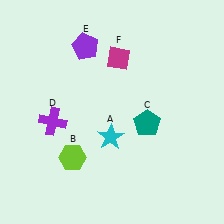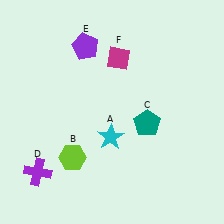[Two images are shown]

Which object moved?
The purple cross (D) moved down.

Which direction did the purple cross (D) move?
The purple cross (D) moved down.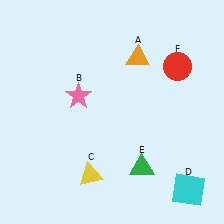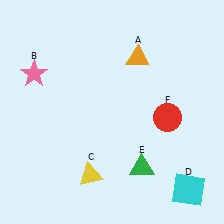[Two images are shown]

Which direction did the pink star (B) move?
The pink star (B) moved left.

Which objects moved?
The objects that moved are: the pink star (B), the red circle (F).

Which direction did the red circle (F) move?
The red circle (F) moved down.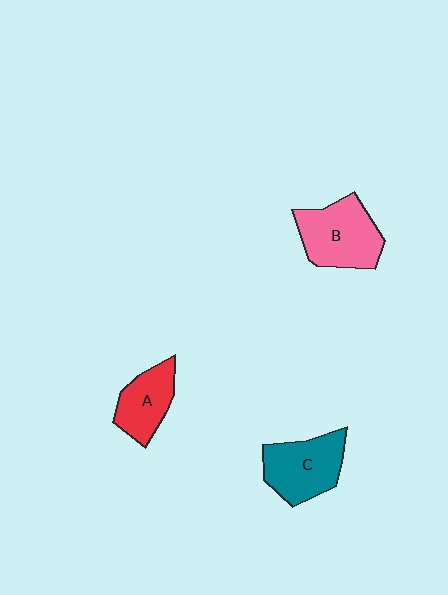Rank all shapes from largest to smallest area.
From largest to smallest: B (pink), C (teal), A (red).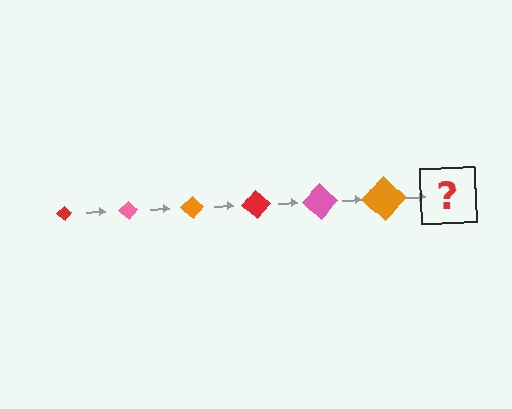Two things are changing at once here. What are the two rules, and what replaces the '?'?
The two rules are that the diamond grows larger each step and the color cycles through red, pink, and orange. The '?' should be a red diamond, larger than the previous one.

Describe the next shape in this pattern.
It should be a red diamond, larger than the previous one.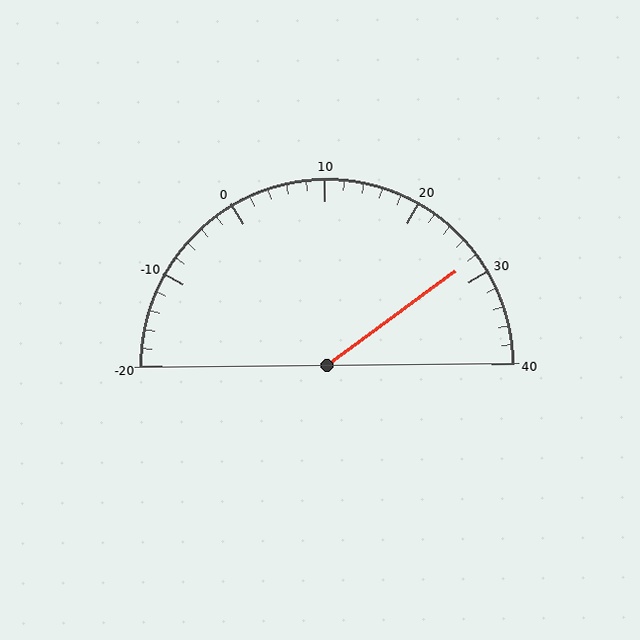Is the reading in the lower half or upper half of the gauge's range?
The reading is in the upper half of the range (-20 to 40).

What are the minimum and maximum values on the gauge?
The gauge ranges from -20 to 40.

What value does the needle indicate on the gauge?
The needle indicates approximately 28.